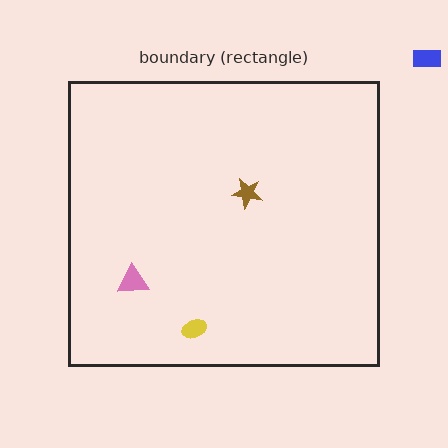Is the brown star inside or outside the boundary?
Inside.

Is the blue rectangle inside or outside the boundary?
Outside.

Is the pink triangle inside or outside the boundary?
Inside.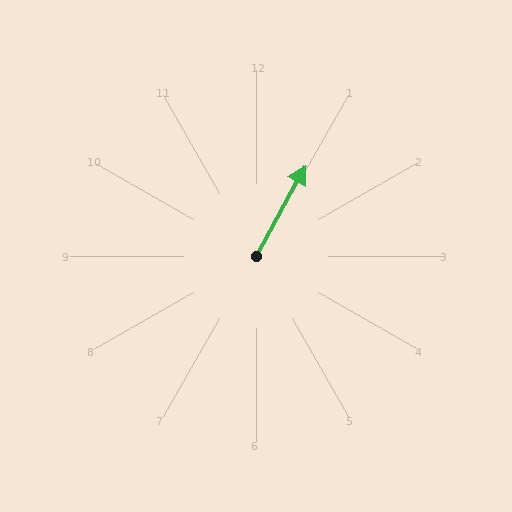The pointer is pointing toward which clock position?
Roughly 1 o'clock.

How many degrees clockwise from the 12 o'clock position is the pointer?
Approximately 29 degrees.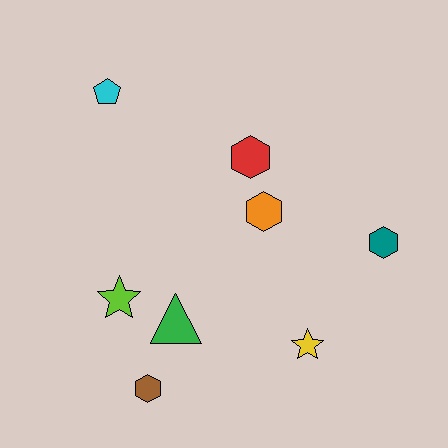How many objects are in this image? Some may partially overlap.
There are 8 objects.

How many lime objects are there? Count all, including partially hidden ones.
There is 1 lime object.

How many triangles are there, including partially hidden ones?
There is 1 triangle.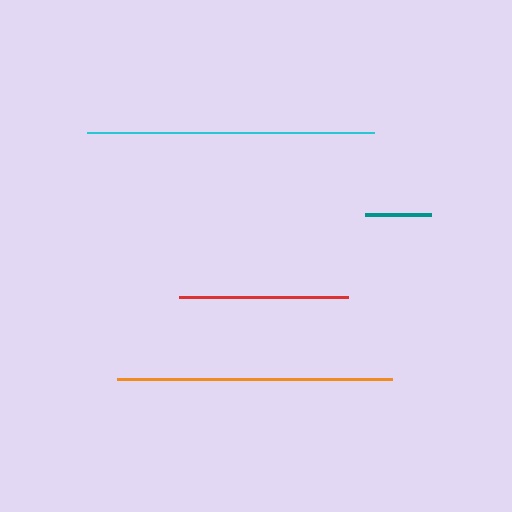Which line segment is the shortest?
The teal line is the shortest at approximately 66 pixels.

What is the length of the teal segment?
The teal segment is approximately 66 pixels long.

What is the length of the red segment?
The red segment is approximately 169 pixels long.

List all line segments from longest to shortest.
From longest to shortest: cyan, orange, red, teal.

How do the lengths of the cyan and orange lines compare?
The cyan and orange lines are approximately the same length.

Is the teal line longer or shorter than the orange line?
The orange line is longer than the teal line.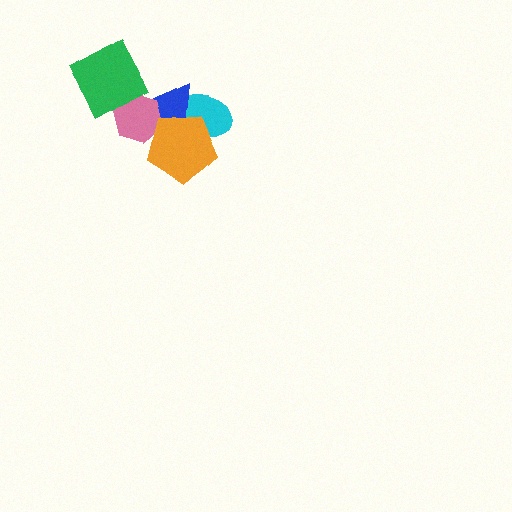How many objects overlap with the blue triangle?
3 objects overlap with the blue triangle.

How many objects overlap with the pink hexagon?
3 objects overlap with the pink hexagon.